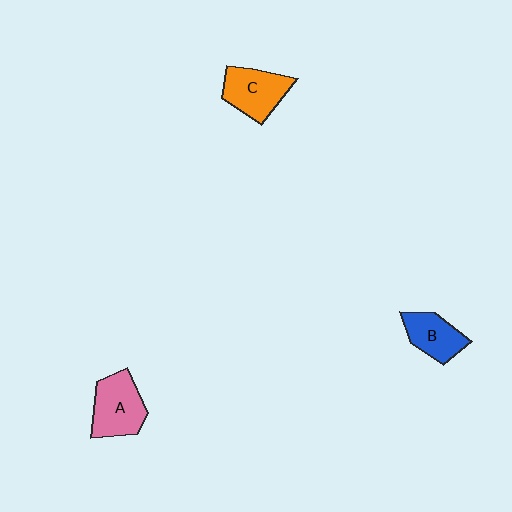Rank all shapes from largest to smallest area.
From largest to smallest: A (pink), C (orange), B (blue).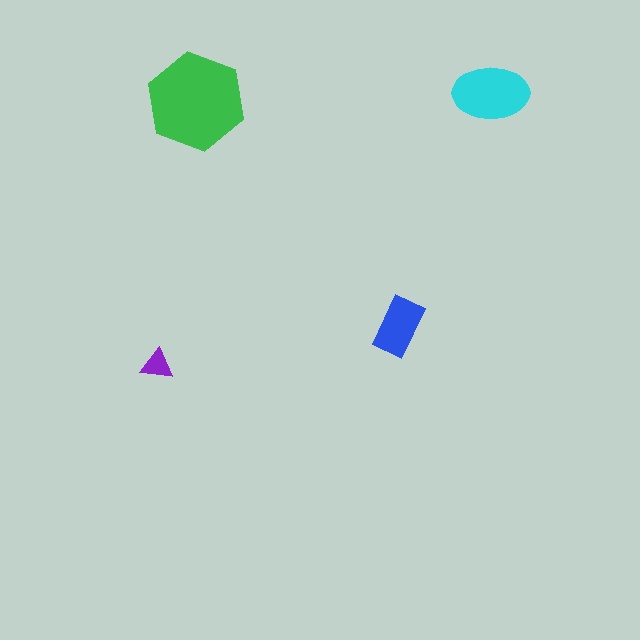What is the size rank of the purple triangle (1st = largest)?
4th.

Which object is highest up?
The cyan ellipse is topmost.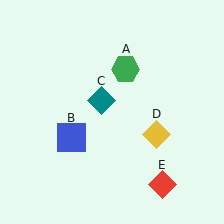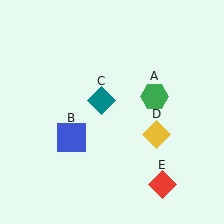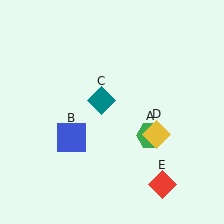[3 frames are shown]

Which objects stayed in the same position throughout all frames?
Blue square (object B) and teal diamond (object C) and yellow diamond (object D) and red diamond (object E) remained stationary.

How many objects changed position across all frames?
1 object changed position: green hexagon (object A).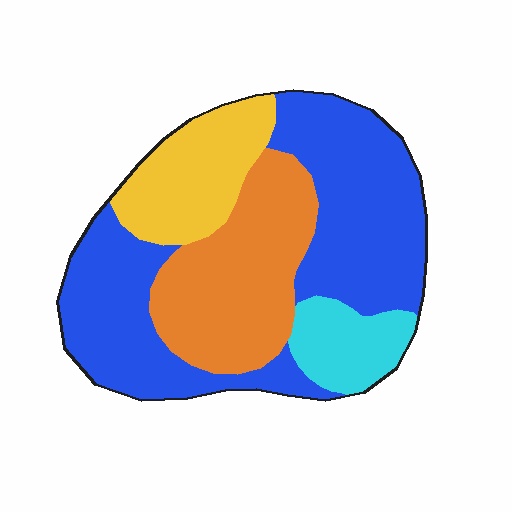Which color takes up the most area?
Blue, at roughly 50%.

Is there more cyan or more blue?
Blue.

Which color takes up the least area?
Cyan, at roughly 10%.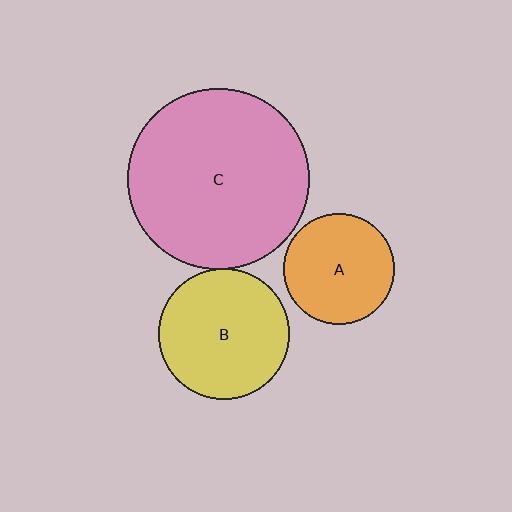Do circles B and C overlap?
Yes.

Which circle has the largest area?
Circle C (pink).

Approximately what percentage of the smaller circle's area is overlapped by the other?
Approximately 5%.